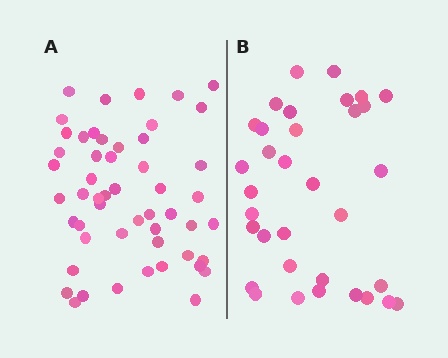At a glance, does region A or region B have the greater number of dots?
Region A (the left region) has more dots.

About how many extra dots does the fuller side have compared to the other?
Region A has approximately 20 more dots than region B.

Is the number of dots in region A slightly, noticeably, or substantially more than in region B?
Region A has substantially more. The ratio is roughly 1.5 to 1.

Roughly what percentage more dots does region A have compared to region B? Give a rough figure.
About 55% more.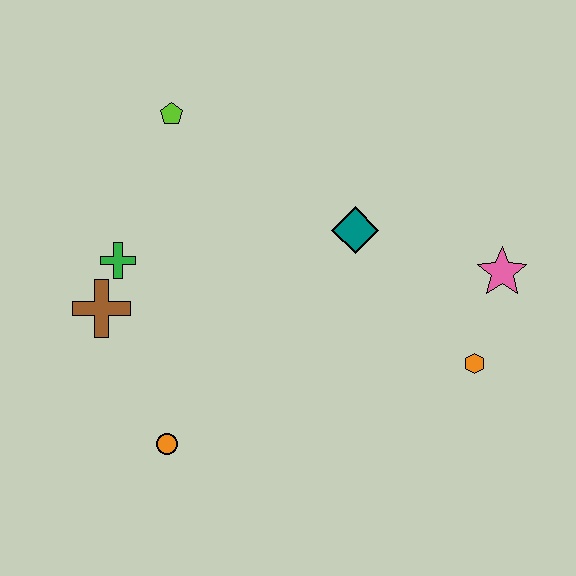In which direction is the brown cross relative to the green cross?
The brown cross is below the green cross.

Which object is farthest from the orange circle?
The pink star is farthest from the orange circle.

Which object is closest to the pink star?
The orange hexagon is closest to the pink star.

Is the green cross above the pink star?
Yes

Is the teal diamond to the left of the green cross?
No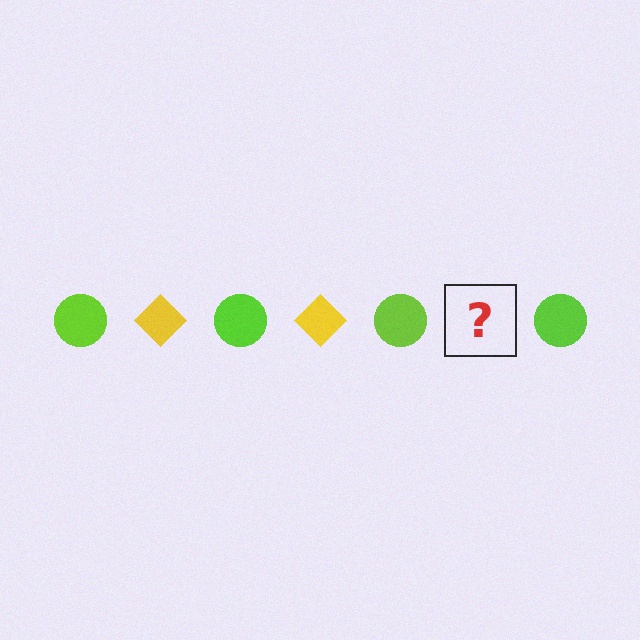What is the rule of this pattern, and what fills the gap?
The rule is that the pattern alternates between lime circle and yellow diamond. The gap should be filled with a yellow diamond.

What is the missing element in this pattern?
The missing element is a yellow diamond.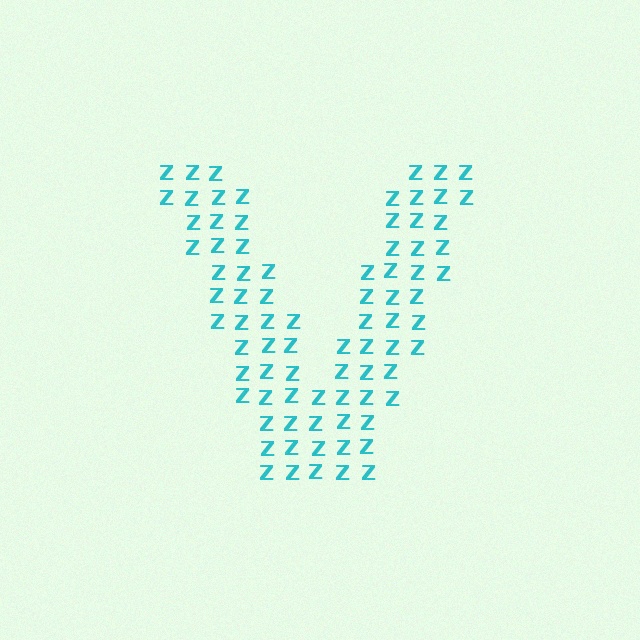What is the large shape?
The large shape is the letter V.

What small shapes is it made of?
It is made of small letter Z's.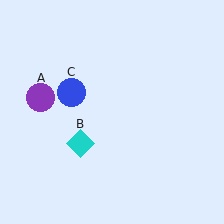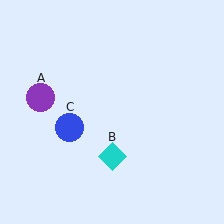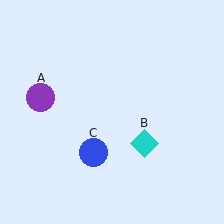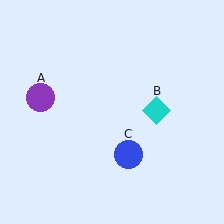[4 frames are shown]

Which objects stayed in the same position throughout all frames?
Purple circle (object A) remained stationary.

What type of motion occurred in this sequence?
The cyan diamond (object B), blue circle (object C) rotated counterclockwise around the center of the scene.